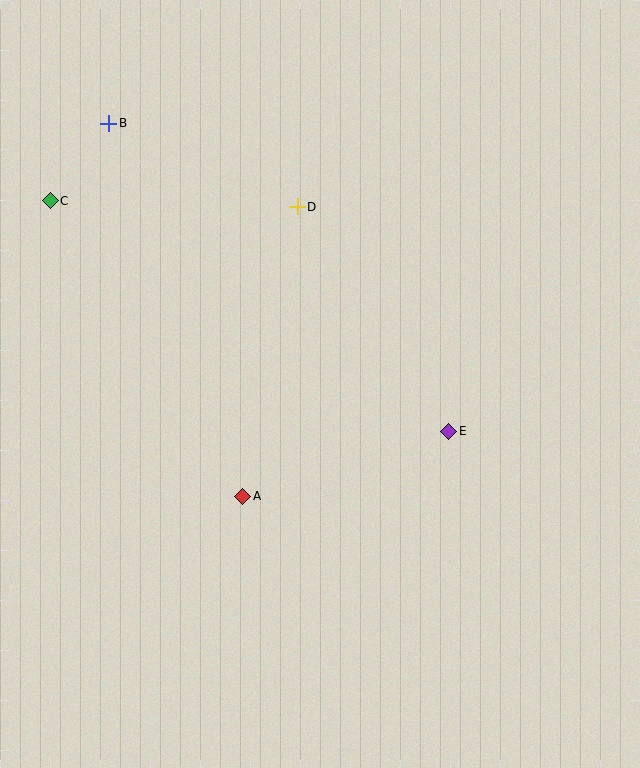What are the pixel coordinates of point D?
Point D is at (297, 207).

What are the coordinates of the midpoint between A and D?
The midpoint between A and D is at (270, 351).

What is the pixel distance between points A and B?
The distance between A and B is 396 pixels.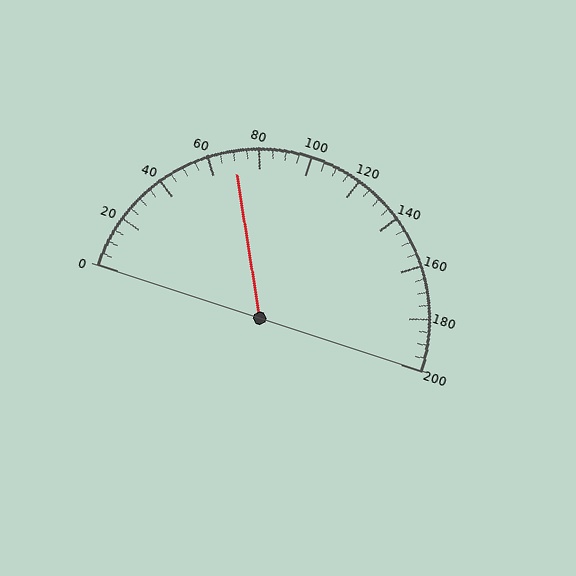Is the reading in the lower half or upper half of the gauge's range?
The reading is in the lower half of the range (0 to 200).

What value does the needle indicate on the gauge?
The needle indicates approximately 70.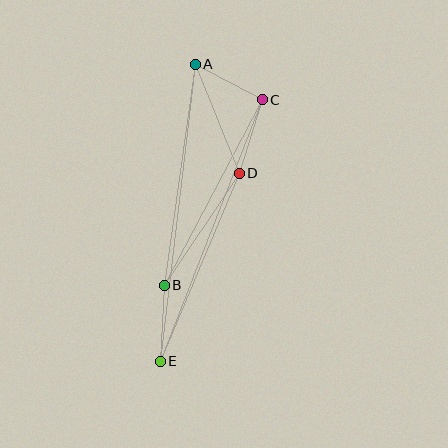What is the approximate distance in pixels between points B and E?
The distance between B and E is approximately 76 pixels.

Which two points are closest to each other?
Points A and C are closest to each other.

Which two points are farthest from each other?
Points A and E are farthest from each other.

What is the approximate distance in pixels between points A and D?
The distance between A and D is approximately 117 pixels.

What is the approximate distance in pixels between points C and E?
The distance between C and E is approximately 281 pixels.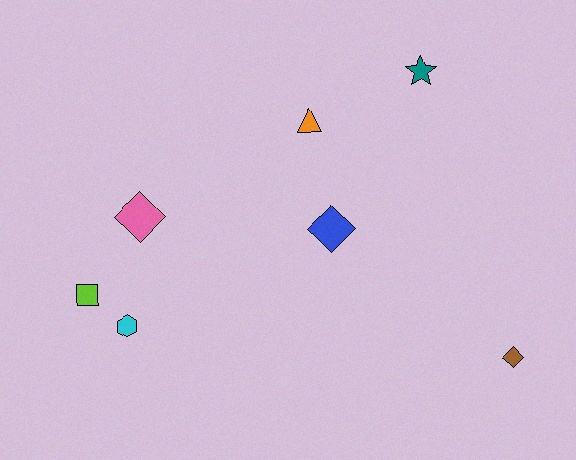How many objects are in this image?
There are 7 objects.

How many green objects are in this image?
There are no green objects.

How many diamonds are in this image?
There are 3 diamonds.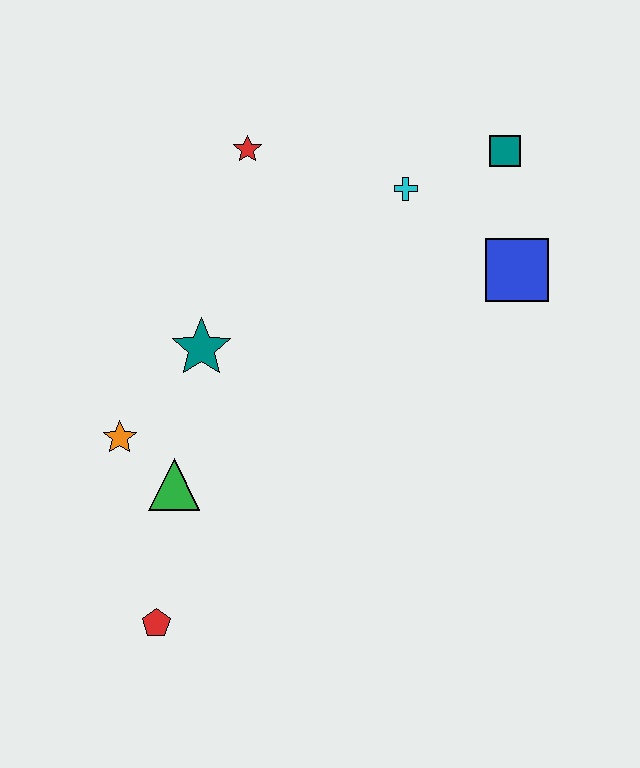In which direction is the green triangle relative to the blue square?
The green triangle is to the left of the blue square.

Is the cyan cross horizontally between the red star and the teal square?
Yes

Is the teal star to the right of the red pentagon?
Yes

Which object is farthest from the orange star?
The teal square is farthest from the orange star.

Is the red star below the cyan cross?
No